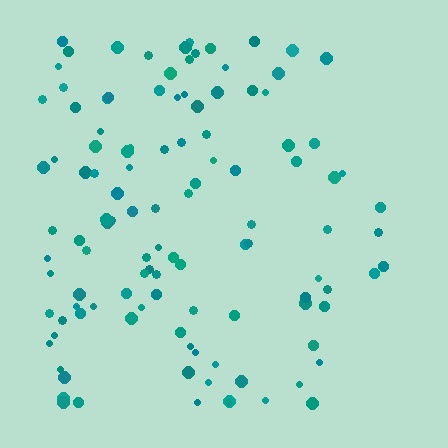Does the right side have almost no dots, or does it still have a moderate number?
Still a moderate number, just noticeably fewer than the left.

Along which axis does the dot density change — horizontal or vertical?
Horizontal.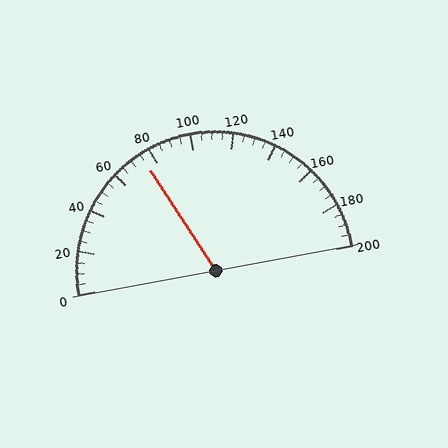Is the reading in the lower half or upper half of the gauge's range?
The reading is in the lower half of the range (0 to 200).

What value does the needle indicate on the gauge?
The needle indicates approximately 75.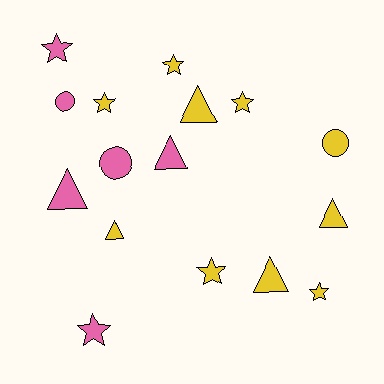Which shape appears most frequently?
Star, with 7 objects.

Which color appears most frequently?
Yellow, with 10 objects.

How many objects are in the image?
There are 16 objects.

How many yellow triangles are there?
There are 4 yellow triangles.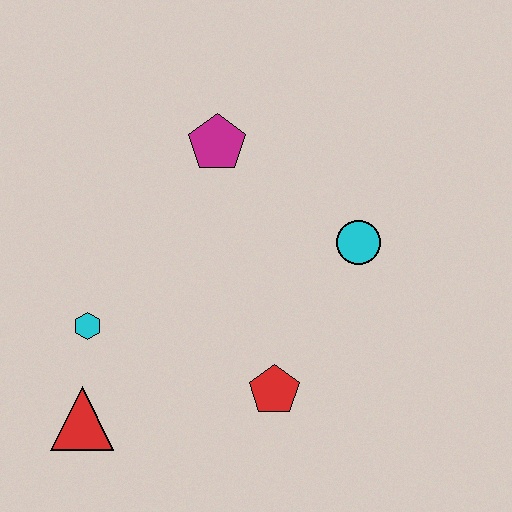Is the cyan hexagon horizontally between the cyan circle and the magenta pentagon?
No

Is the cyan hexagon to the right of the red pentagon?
No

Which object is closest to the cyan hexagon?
The red triangle is closest to the cyan hexagon.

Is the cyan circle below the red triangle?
No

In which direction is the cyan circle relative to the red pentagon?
The cyan circle is above the red pentagon.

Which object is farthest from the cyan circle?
The red triangle is farthest from the cyan circle.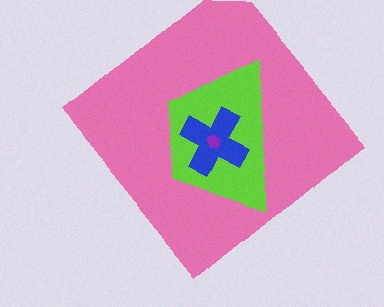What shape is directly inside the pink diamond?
The lime trapezoid.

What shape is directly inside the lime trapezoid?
The blue cross.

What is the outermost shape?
The pink diamond.